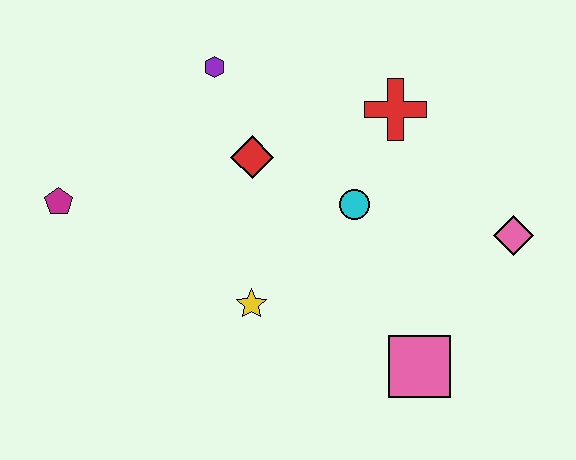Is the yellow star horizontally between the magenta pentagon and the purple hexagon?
No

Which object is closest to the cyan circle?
The red cross is closest to the cyan circle.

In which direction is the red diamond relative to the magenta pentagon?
The red diamond is to the right of the magenta pentagon.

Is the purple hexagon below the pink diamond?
No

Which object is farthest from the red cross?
The magenta pentagon is farthest from the red cross.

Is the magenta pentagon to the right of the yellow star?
No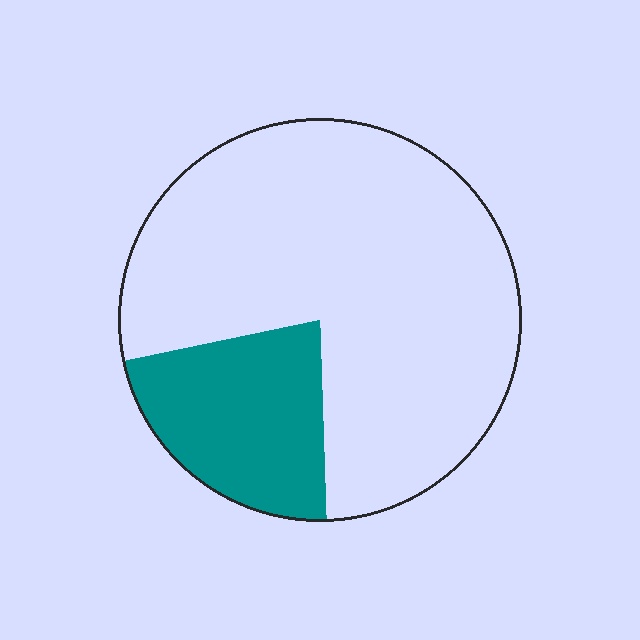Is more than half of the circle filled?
No.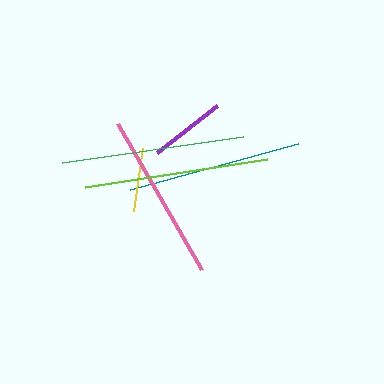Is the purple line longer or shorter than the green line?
The green line is longer than the purple line.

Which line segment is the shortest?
The yellow line is the shortest at approximately 63 pixels.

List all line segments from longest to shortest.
From longest to shortest: lime, green, teal, pink, purple, yellow.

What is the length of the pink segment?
The pink segment is approximately 169 pixels long.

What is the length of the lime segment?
The lime segment is approximately 184 pixels long.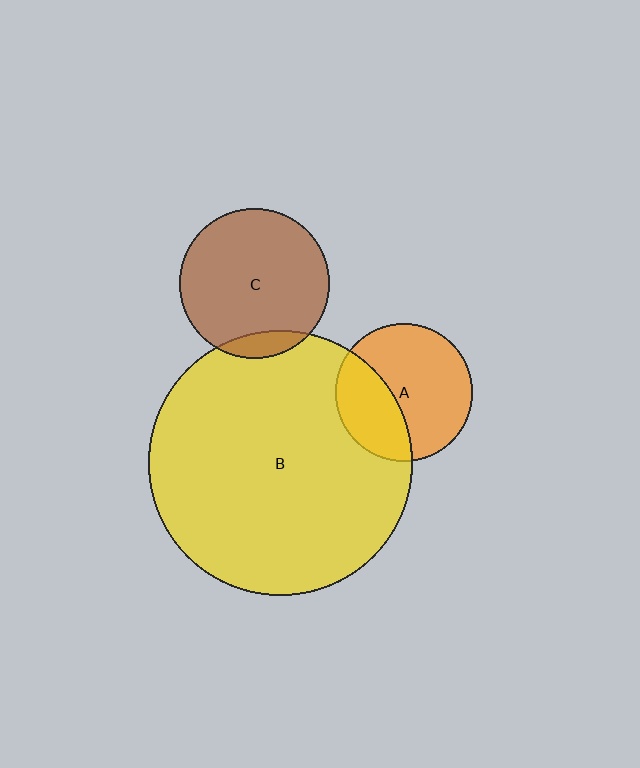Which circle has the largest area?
Circle B (yellow).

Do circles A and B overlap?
Yes.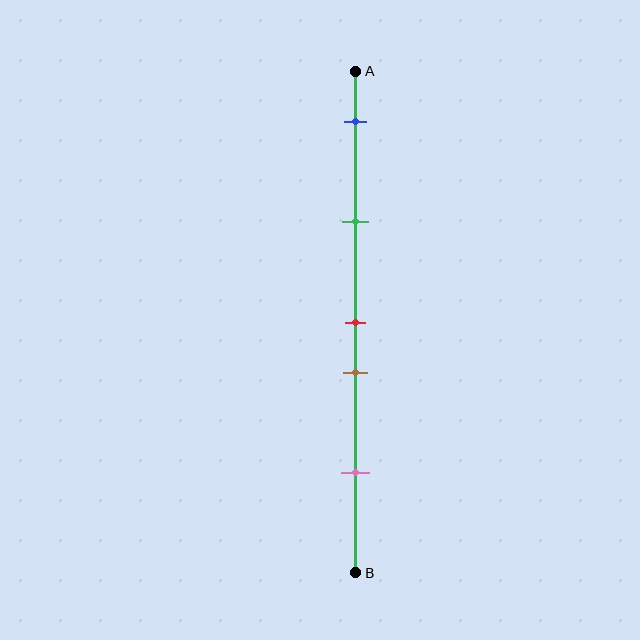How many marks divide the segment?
There are 5 marks dividing the segment.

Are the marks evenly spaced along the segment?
No, the marks are not evenly spaced.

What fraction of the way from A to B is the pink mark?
The pink mark is approximately 80% (0.8) of the way from A to B.